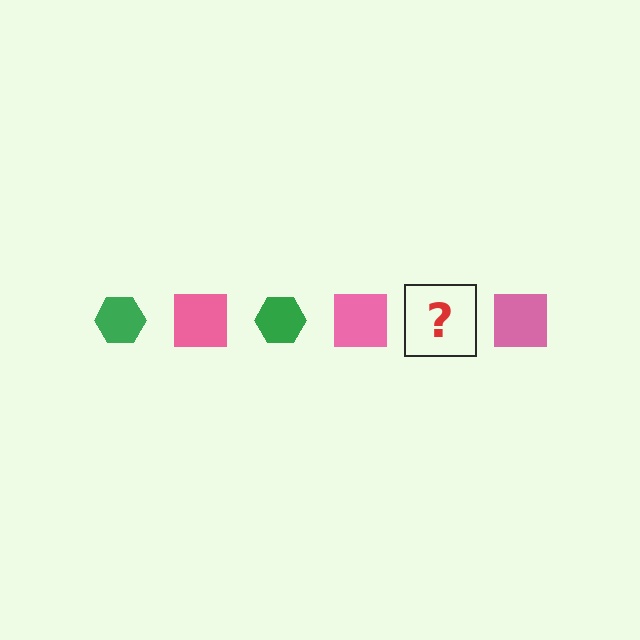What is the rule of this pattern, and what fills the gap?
The rule is that the pattern alternates between green hexagon and pink square. The gap should be filled with a green hexagon.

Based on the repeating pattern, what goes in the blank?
The blank should be a green hexagon.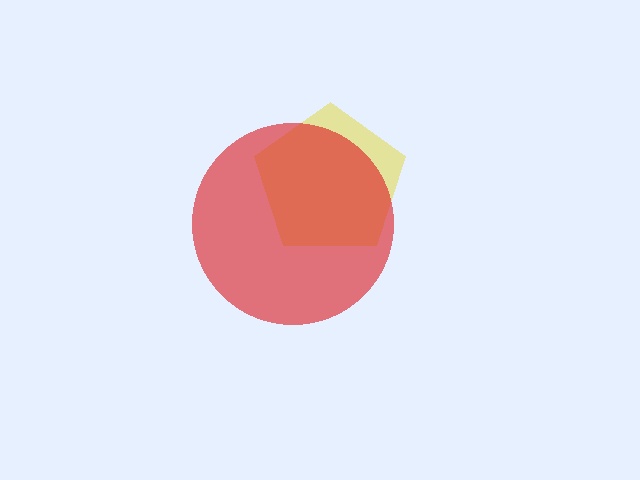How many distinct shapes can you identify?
There are 2 distinct shapes: a yellow pentagon, a red circle.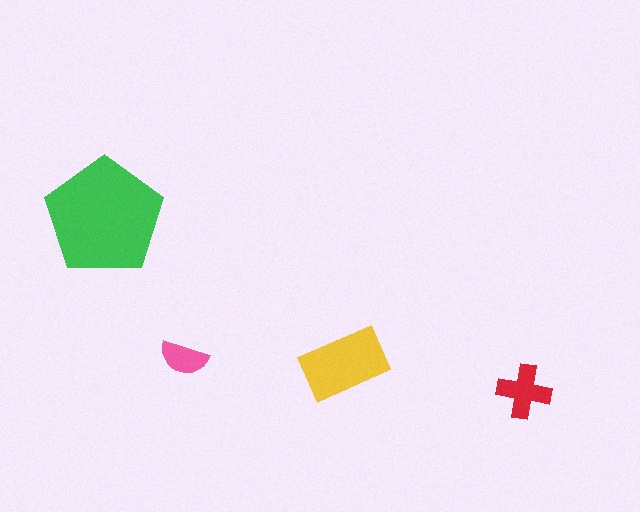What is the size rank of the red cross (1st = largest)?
3rd.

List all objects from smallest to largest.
The pink semicircle, the red cross, the yellow rectangle, the green pentagon.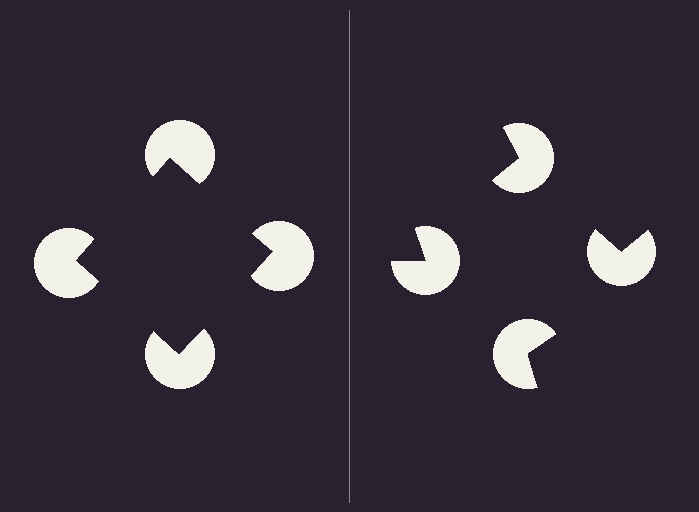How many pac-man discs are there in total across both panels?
8 — 4 on each side.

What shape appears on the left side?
An illusory square.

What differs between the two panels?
The pac-man discs are positioned identically on both sides; only the wedge orientations differ. On the left they align to a square; on the right they are misaligned.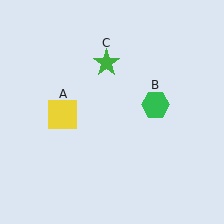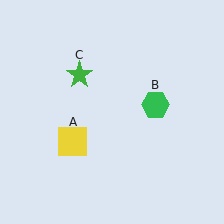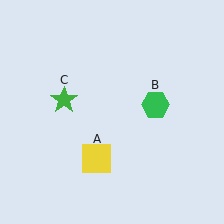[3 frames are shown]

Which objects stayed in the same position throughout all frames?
Green hexagon (object B) remained stationary.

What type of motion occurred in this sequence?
The yellow square (object A), green star (object C) rotated counterclockwise around the center of the scene.